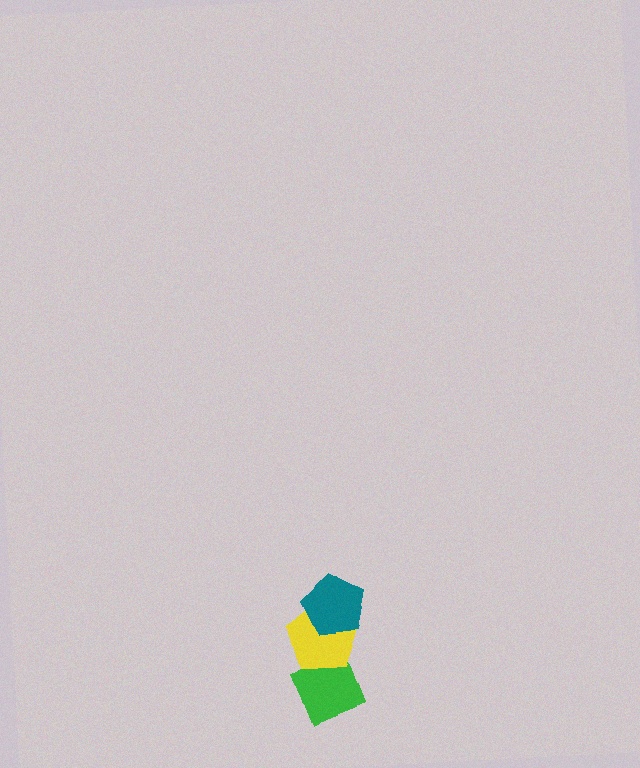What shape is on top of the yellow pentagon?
The teal pentagon is on top of the yellow pentagon.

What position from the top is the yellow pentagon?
The yellow pentagon is 2nd from the top.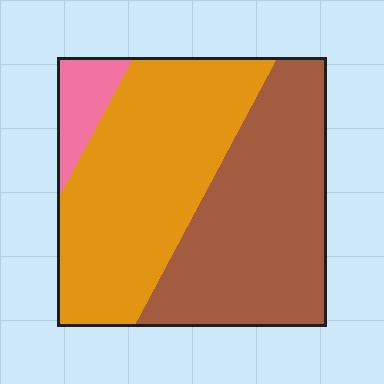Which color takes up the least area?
Pink, at roughly 10%.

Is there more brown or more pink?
Brown.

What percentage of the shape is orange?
Orange covers around 50% of the shape.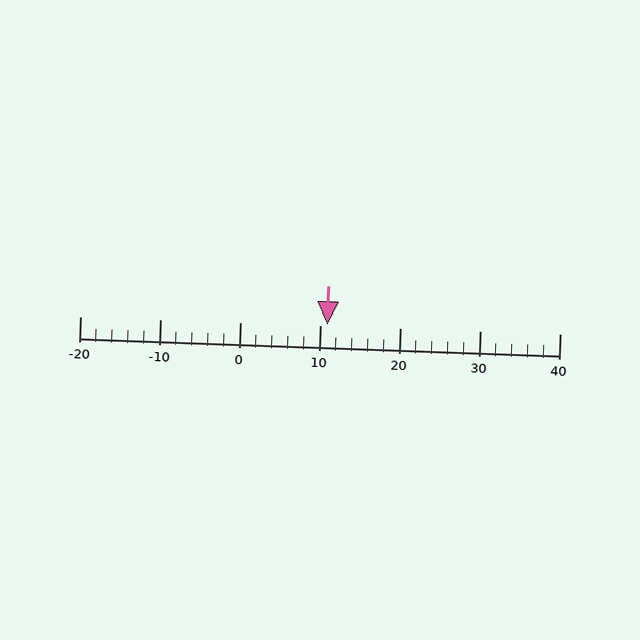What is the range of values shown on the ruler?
The ruler shows values from -20 to 40.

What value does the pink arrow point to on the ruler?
The pink arrow points to approximately 11.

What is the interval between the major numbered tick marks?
The major tick marks are spaced 10 units apart.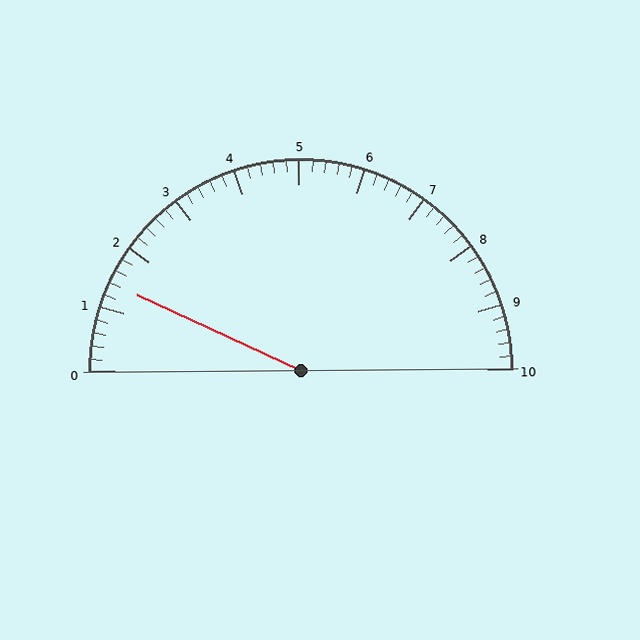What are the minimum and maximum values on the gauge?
The gauge ranges from 0 to 10.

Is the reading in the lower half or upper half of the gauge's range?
The reading is in the lower half of the range (0 to 10).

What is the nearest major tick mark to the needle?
The nearest major tick mark is 1.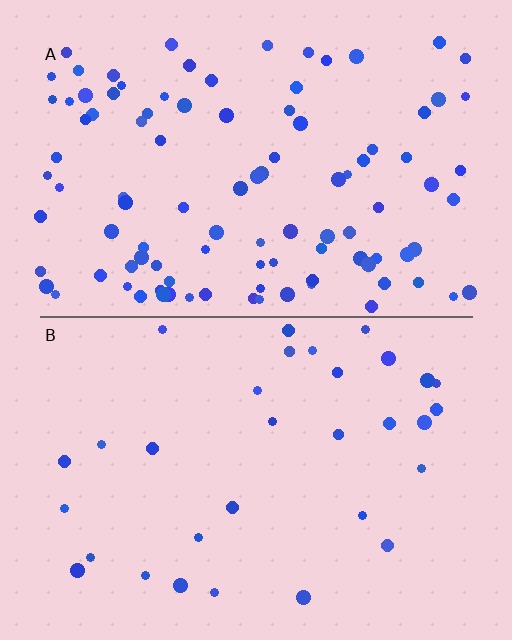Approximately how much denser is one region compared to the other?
Approximately 3.2× — region A over region B.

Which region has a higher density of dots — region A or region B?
A (the top).